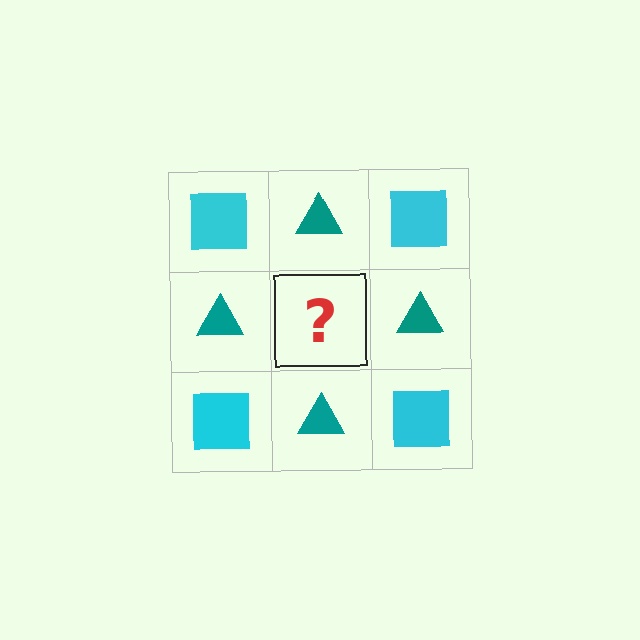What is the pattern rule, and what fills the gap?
The rule is that it alternates cyan square and teal triangle in a checkerboard pattern. The gap should be filled with a cyan square.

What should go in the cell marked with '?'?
The missing cell should contain a cyan square.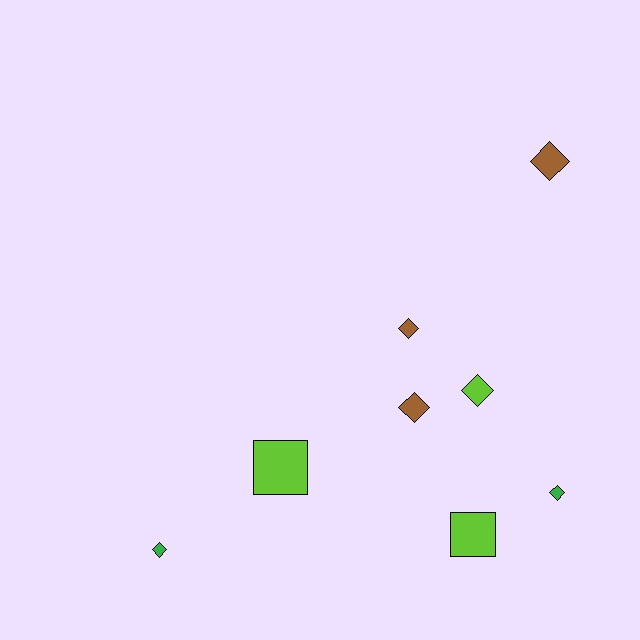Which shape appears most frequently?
Diamond, with 6 objects.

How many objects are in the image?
There are 8 objects.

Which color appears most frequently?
Lime, with 3 objects.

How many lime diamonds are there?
There is 1 lime diamond.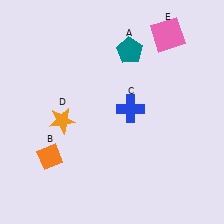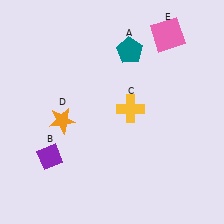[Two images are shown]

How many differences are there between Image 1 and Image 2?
There are 2 differences between the two images.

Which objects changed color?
B changed from orange to purple. C changed from blue to yellow.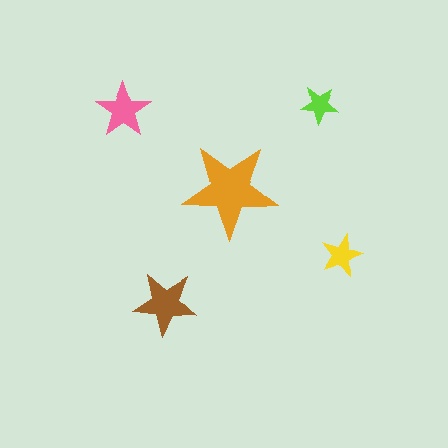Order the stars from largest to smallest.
the orange one, the brown one, the pink one, the yellow one, the lime one.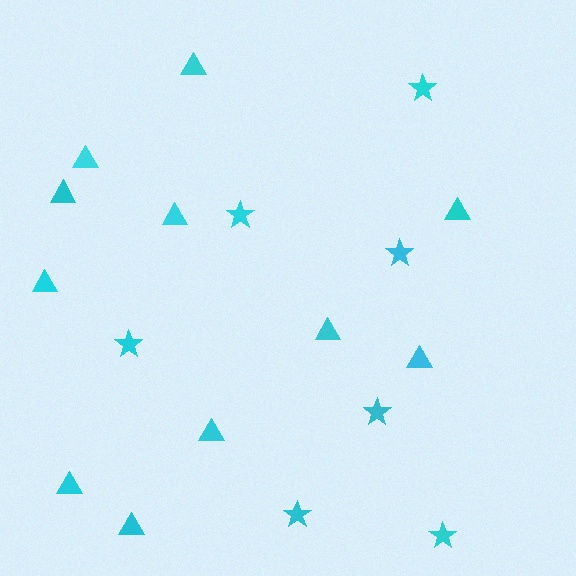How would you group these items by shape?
There are 2 groups: one group of triangles (11) and one group of stars (7).